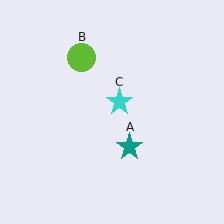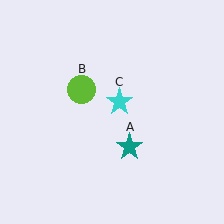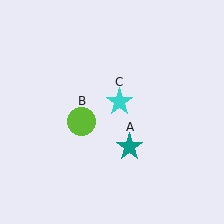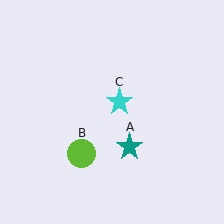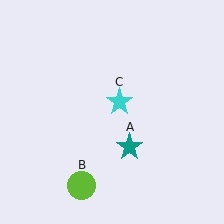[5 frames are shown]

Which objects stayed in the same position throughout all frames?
Teal star (object A) and cyan star (object C) remained stationary.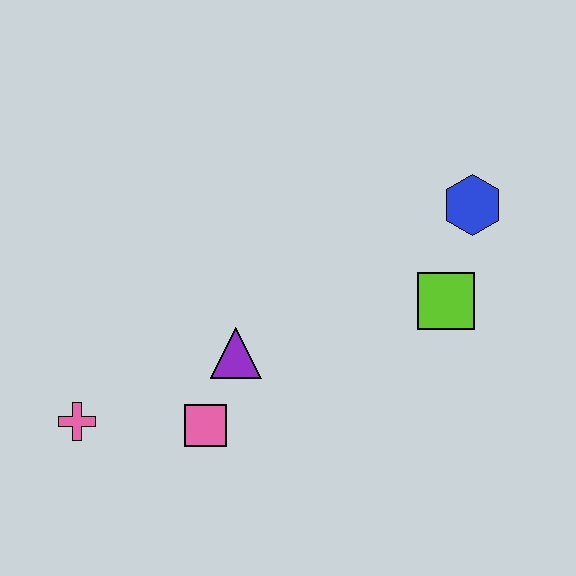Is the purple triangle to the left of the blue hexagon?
Yes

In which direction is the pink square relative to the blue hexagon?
The pink square is to the left of the blue hexagon.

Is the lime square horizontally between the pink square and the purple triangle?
No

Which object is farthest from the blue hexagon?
The pink cross is farthest from the blue hexagon.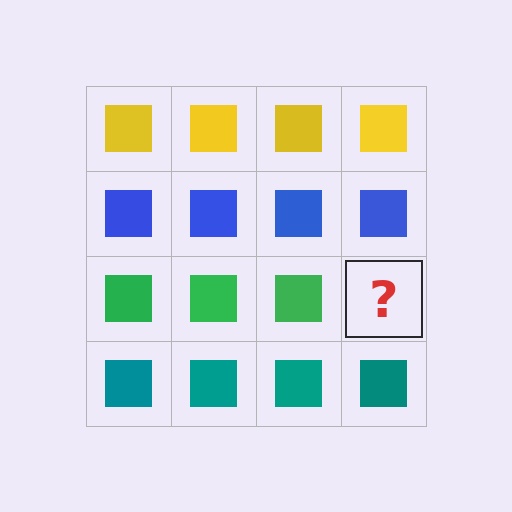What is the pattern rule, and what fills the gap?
The rule is that each row has a consistent color. The gap should be filled with a green square.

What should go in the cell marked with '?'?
The missing cell should contain a green square.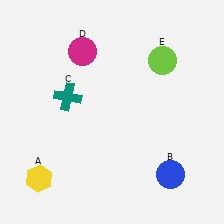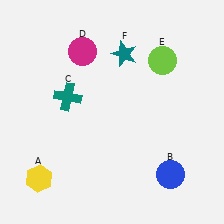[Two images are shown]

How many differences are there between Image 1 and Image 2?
There is 1 difference between the two images.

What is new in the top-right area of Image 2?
A teal star (F) was added in the top-right area of Image 2.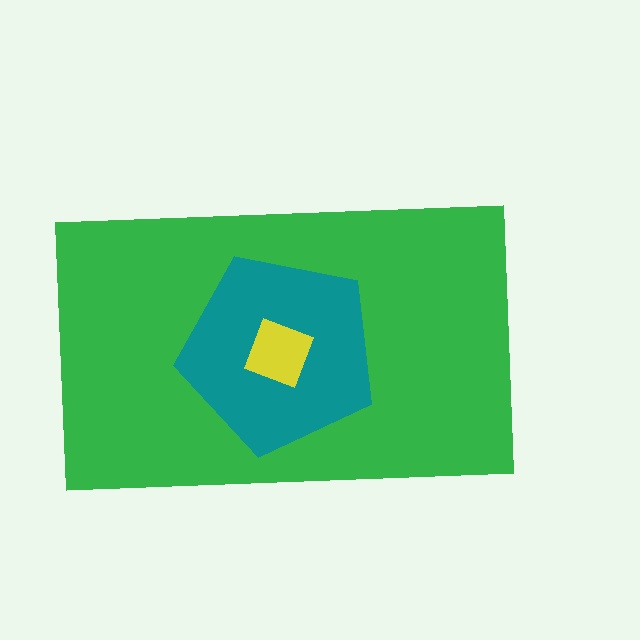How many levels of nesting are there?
3.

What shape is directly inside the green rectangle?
The teal pentagon.